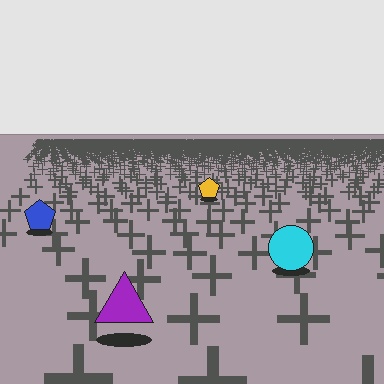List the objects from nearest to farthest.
From nearest to farthest: the purple triangle, the cyan circle, the blue pentagon, the yellow pentagon.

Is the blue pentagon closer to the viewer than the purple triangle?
No. The purple triangle is closer — you can tell from the texture gradient: the ground texture is coarser near it.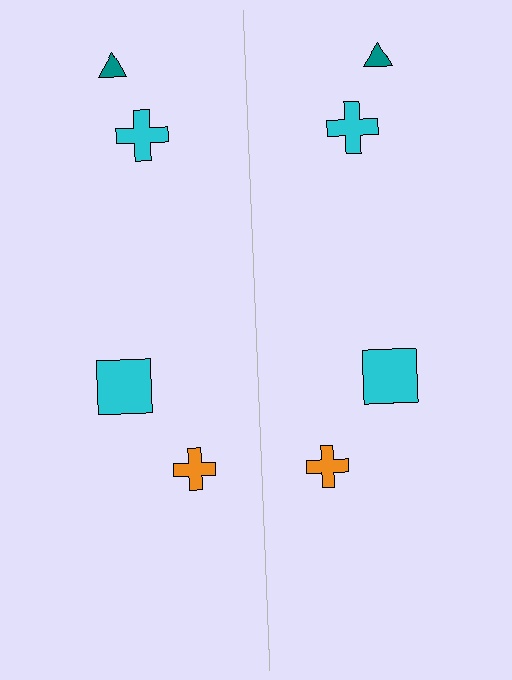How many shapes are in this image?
There are 8 shapes in this image.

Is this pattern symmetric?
Yes, this pattern has bilateral (reflection) symmetry.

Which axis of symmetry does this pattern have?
The pattern has a vertical axis of symmetry running through the center of the image.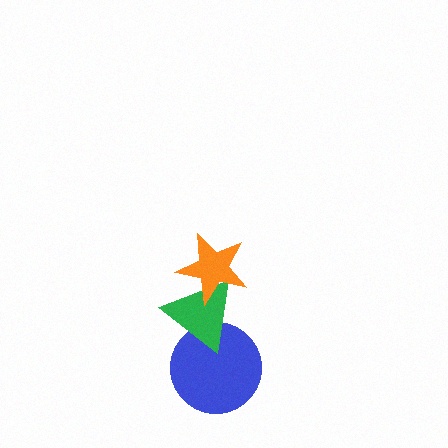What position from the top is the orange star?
The orange star is 1st from the top.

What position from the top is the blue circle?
The blue circle is 3rd from the top.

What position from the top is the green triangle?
The green triangle is 2nd from the top.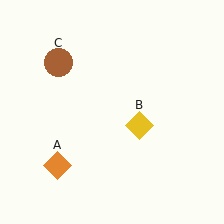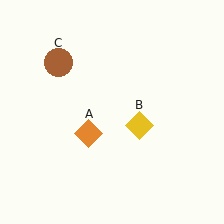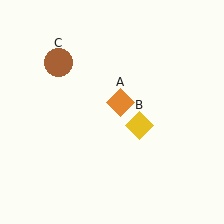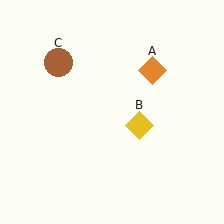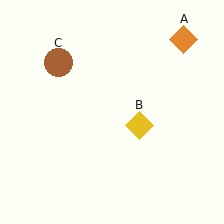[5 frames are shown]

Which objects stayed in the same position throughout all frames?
Yellow diamond (object B) and brown circle (object C) remained stationary.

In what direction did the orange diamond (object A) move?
The orange diamond (object A) moved up and to the right.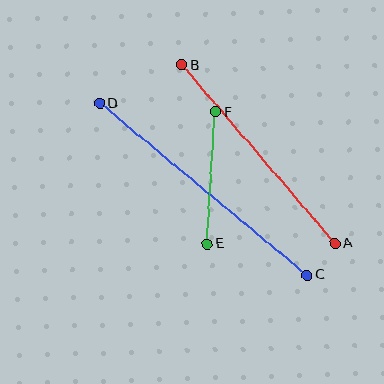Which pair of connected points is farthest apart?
Points C and D are farthest apart.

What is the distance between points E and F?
The distance is approximately 132 pixels.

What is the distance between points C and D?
The distance is approximately 269 pixels.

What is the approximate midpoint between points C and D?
The midpoint is at approximately (203, 189) pixels.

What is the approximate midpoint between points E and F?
The midpoint is at approximately (211, 178) pixels.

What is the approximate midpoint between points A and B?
The midpoint is at approximately (258, 154) pixels.